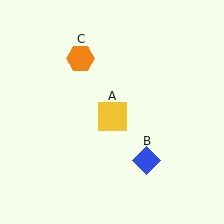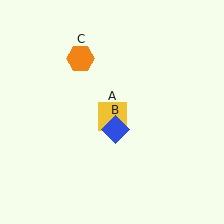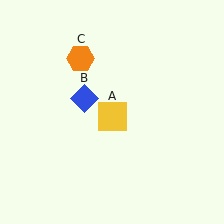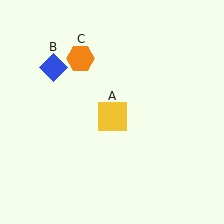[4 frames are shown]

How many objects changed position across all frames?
1 object changed position: blue diamond (object B).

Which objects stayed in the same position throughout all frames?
Yellow square (object A) and orange hexagon (object C) remained stationary.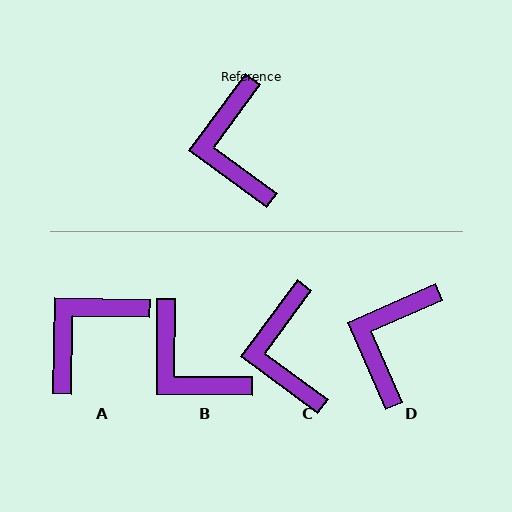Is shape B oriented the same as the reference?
No, it is off by about 36 degrees.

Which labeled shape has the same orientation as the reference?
C.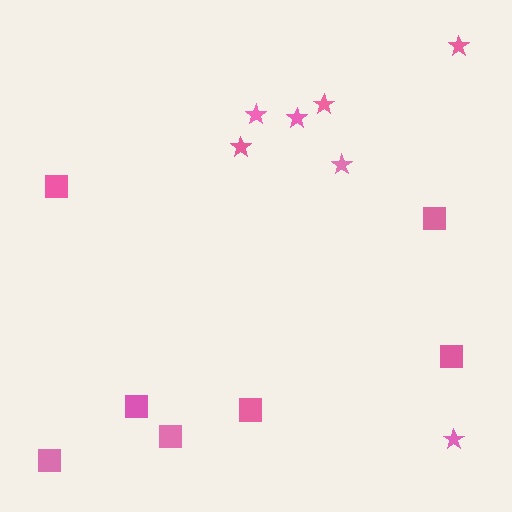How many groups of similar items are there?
There are 2 groups: one group of stars (7) and one group of squares (7).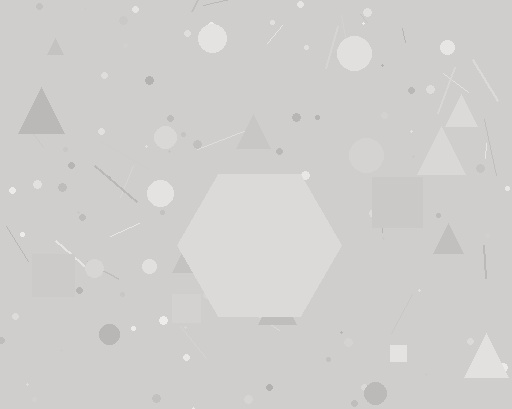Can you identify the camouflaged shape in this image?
The camouflaged shape is a hexagon.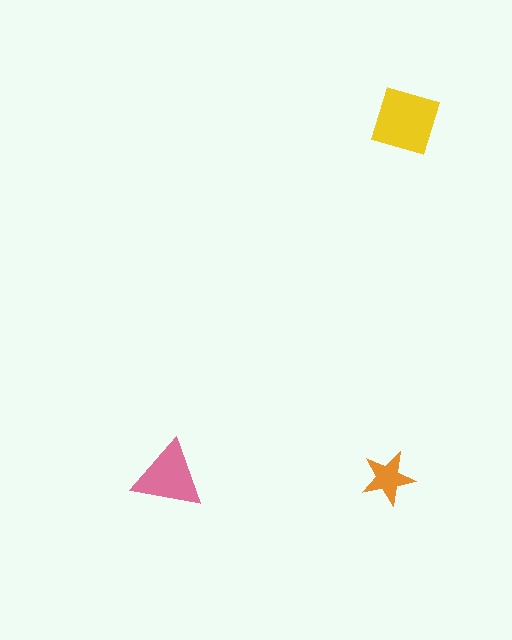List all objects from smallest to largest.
The orange star, the pink triangle, the yellow square.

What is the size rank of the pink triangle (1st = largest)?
2nd.